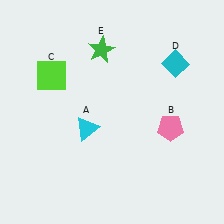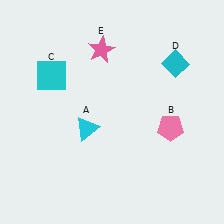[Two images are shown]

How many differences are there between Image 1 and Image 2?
There are 2 differences between the two images.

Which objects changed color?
C changed from lime to cyan. E changed from green to pink.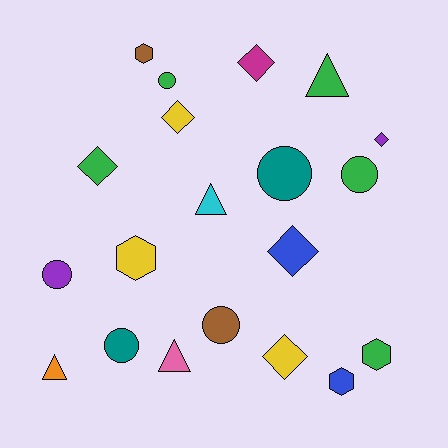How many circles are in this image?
There are 6 circles.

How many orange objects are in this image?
There is 1 orange object.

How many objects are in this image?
There are 20 objects.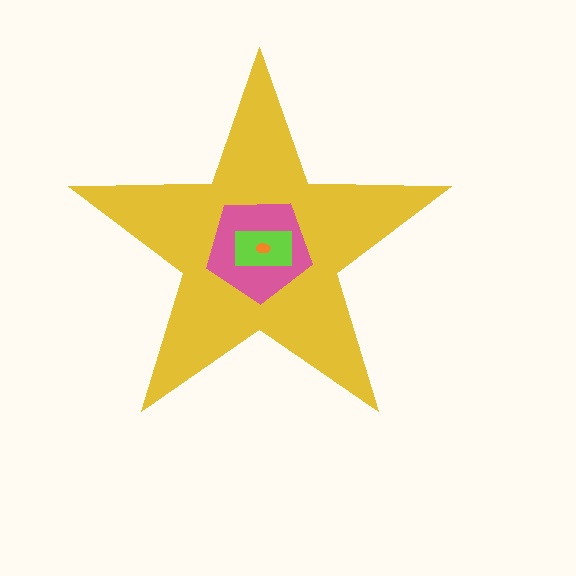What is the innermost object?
The orange ellipse.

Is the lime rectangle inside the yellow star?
Yes.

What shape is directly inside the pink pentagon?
The lime rectangle.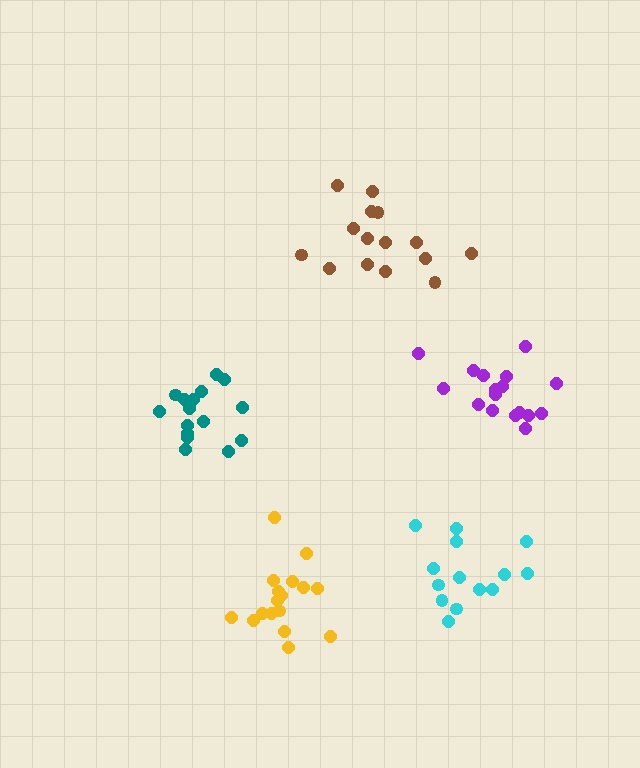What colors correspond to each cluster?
The clusters are colored: teal, purple, brown, cyan, yellow.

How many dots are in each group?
Group 1: 16 dots, Group 2: 17 dots, Group 3: 15 dots, Group 4: 14 dots, Group 5: 17 dots (79 total).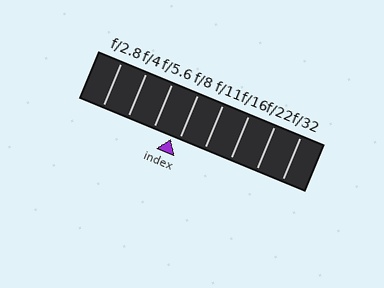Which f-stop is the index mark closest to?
The index mark is closest to f/8.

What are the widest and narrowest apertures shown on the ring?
The widest aperture shown is f/2.8 and the narrowest is f/32.